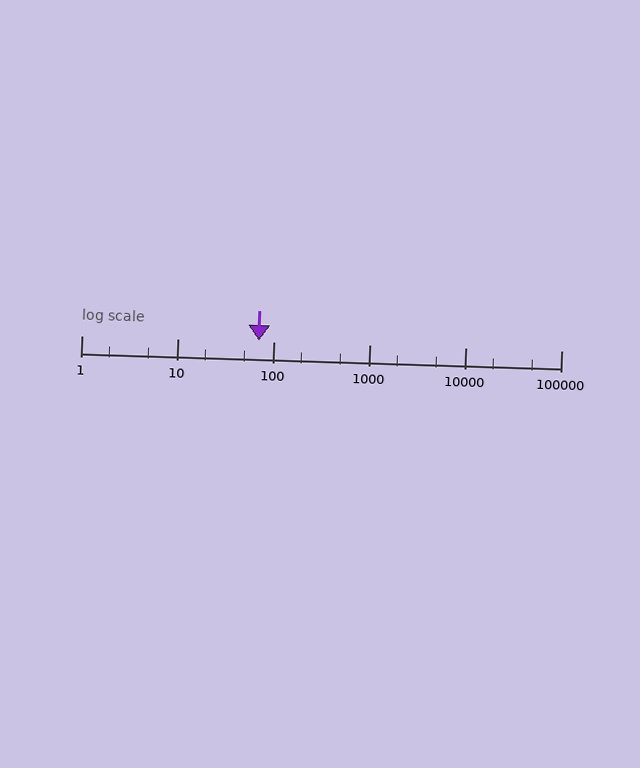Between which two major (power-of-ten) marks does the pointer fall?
The pointer is between 10 and 100.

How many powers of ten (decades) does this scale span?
The scale spans 5 decades, from 1 to 100000.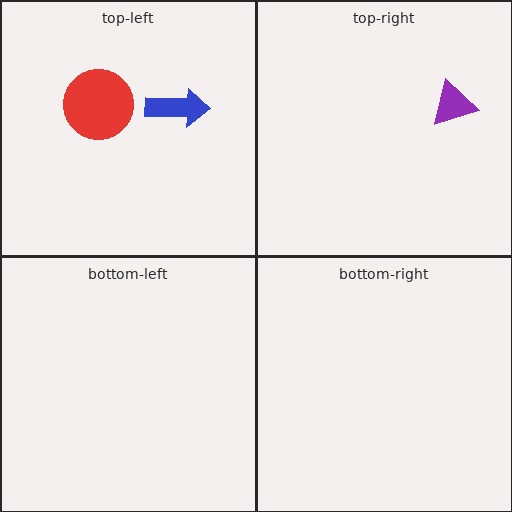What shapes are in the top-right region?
The purple triangle.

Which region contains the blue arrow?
The top-left region.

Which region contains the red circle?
The top-left region.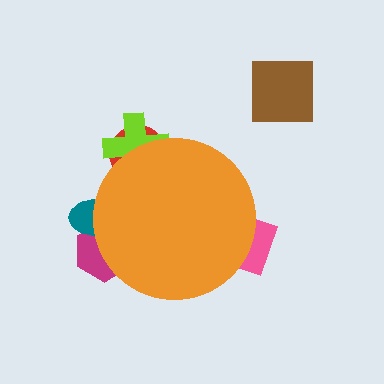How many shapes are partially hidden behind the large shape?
5 shapes are partially hidden.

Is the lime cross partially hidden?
Yes, the lime cross is partially hidden behind the orange circle.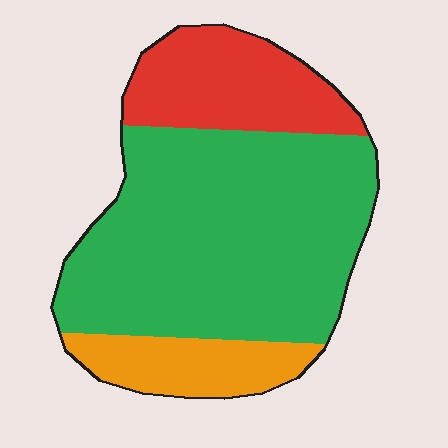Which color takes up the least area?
Orange, at roughly 15%.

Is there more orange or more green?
Green.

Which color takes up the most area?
Green, at roughly 65%.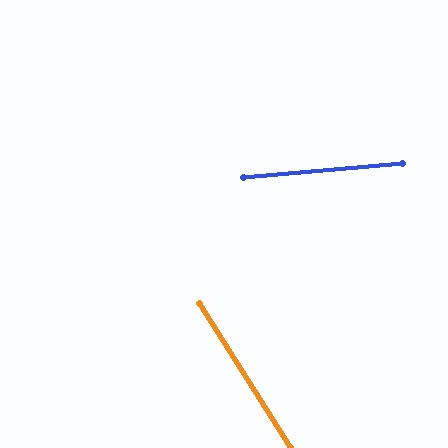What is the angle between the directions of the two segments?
Approximately 63 degrees.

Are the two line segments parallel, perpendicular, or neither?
Neither parallel nor perpendicular — they differ by about 63°.